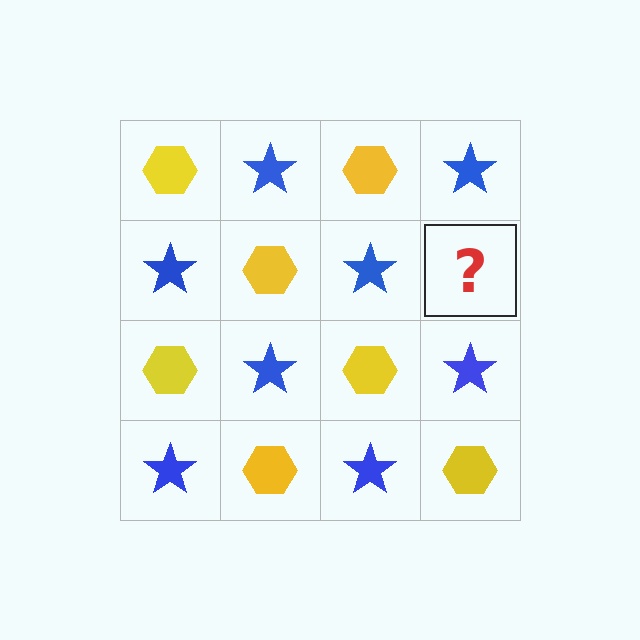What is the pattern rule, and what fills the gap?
The rule is that it alternates yellow hexagon and blue star in a checkerboard pattern. The gap should be filled with a yellow hexagon.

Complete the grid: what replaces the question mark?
The question mark should be replaced with a yellow hexagon.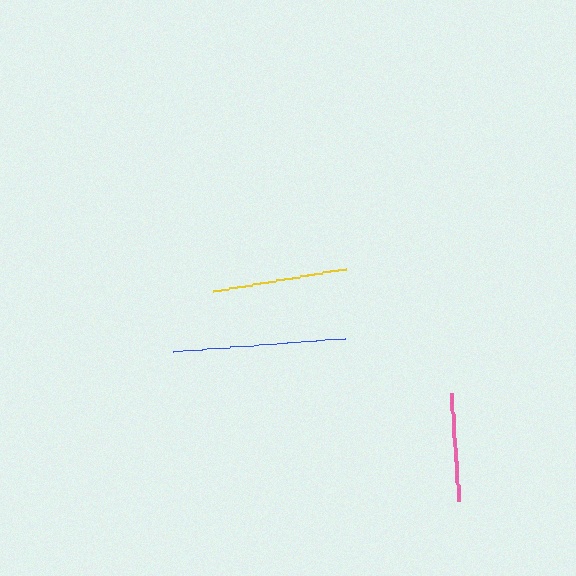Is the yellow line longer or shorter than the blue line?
The blue line is longer than the yellow line.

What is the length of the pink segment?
The pink segment is approximately 108 pixels long.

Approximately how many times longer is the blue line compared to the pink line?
The blue line is approximately 1.6 times the length of the pink line.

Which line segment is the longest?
The blue line is the longest at approximately 173 pixels.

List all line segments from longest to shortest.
From longest to shortest: blue, yellow, pink.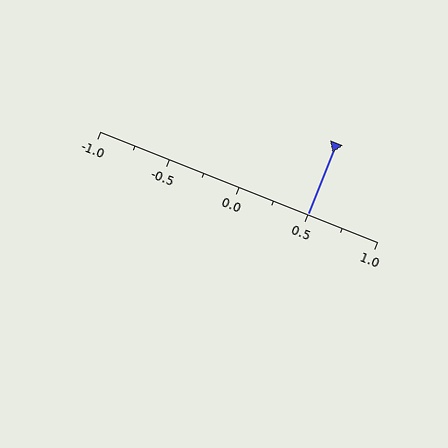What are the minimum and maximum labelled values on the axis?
The axis runs from -1.0 to 1.0.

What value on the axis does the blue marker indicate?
The marker indicates approximately 0.5.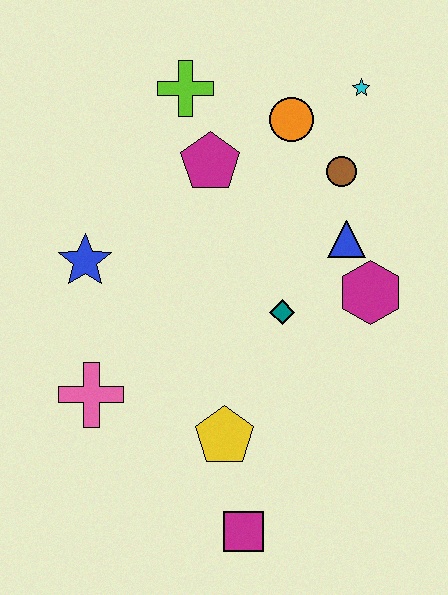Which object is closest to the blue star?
The pink cross is closest to the blue star.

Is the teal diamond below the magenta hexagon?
Yes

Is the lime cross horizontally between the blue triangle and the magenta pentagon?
No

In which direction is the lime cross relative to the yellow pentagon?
The lime cross is above the yellow pentagon.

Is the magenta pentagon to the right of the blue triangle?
No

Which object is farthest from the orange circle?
The magenta square is farthest from the orange circle.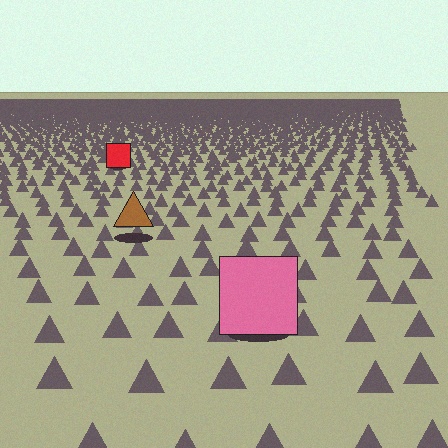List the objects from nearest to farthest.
From nearest to farthest: the pink square, the brown triangle, the red square.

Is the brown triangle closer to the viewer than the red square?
Yes. The brown triangle is closer — you can tell from the texture gradient: the ground texture is coarser near it.